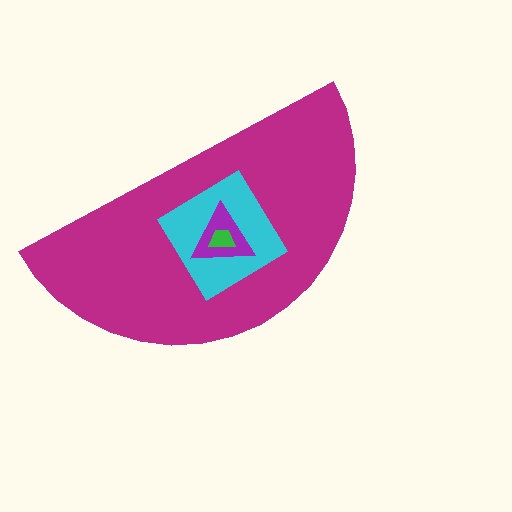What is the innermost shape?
The green trapezoid.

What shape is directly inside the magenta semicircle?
The cyan diamond.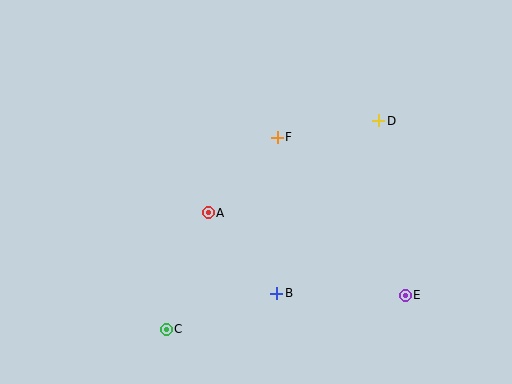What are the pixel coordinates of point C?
Point C is at (166, 329).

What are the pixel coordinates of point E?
Point E is at (405, 295).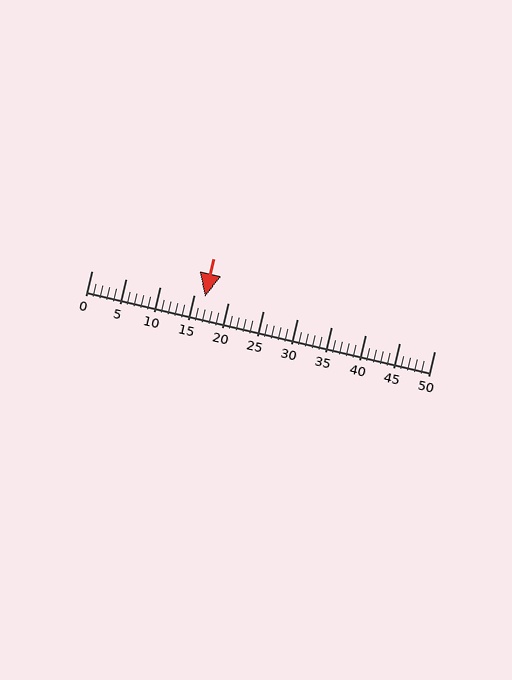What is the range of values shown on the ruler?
The ruler shows values from 0 to 50.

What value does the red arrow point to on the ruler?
The red arrow points to approximately 16.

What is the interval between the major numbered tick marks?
The major tick marks are spaced 5 units apart.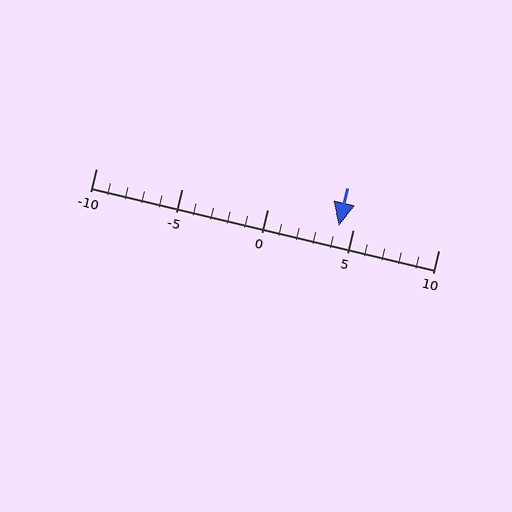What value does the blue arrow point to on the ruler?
The blue arrow points to approximately 4.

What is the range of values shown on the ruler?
The ruler shows values from -10 to 10.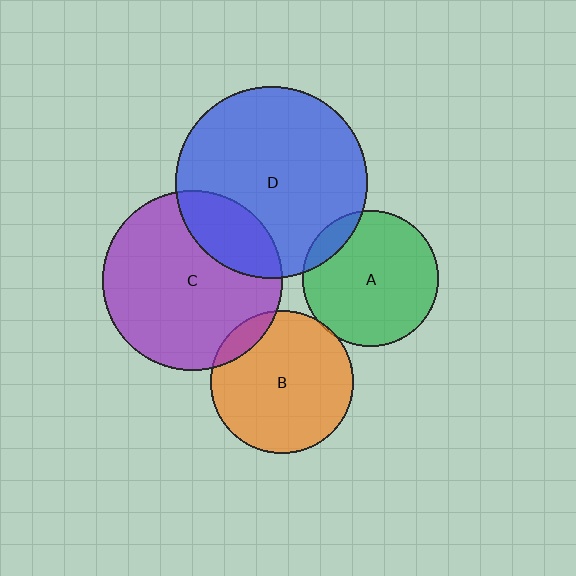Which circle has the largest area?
Circle D (blue).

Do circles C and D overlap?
Yes.